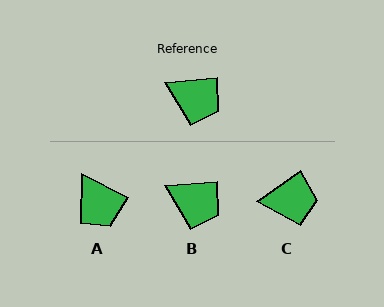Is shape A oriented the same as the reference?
No, it is off by about 32 degrees.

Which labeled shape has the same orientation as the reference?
B.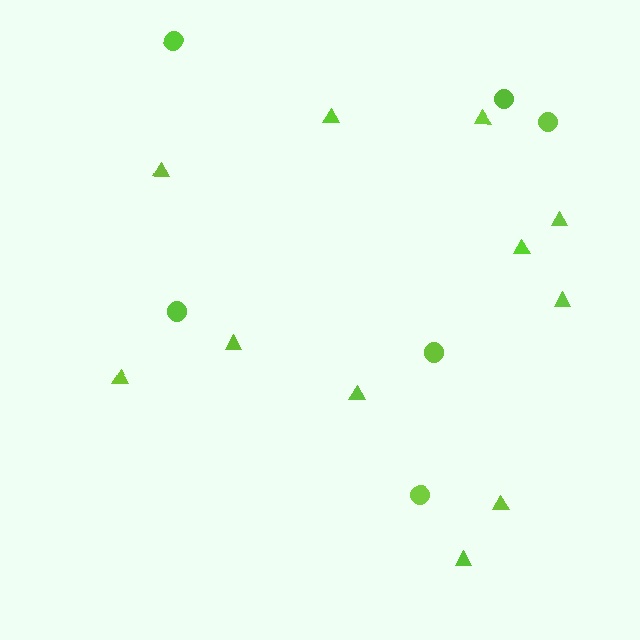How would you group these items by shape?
There are 2 groups: one group of circles (6) and one group of triangles (11).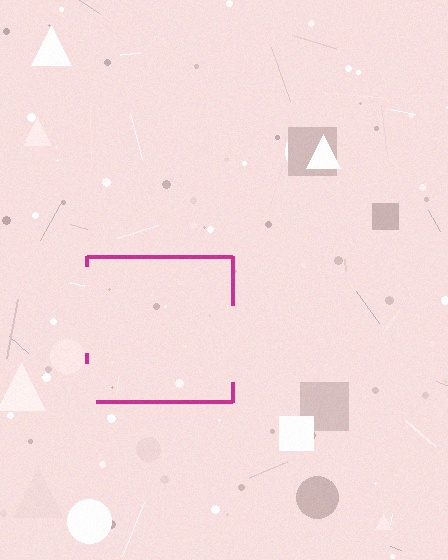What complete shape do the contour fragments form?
The contour fragments form a square.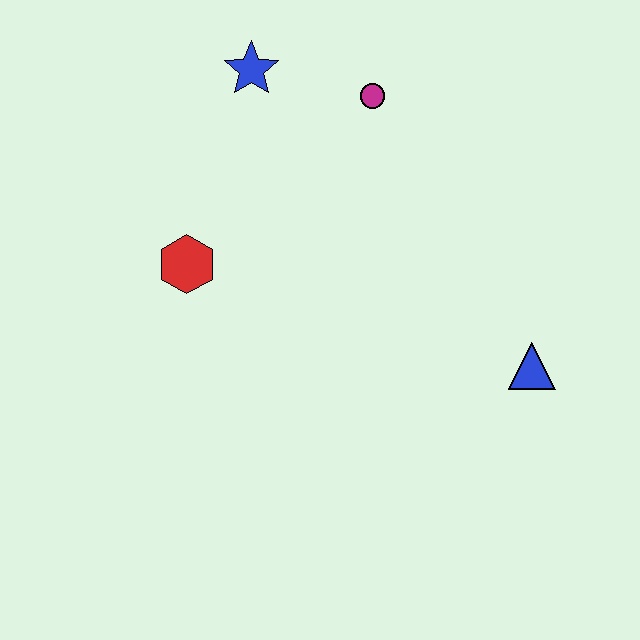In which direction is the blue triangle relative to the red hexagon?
The blue triangle is to the right of the red hexagon.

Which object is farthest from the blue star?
The blue triangle is farthest from the blue star.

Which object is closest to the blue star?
The magenta circle is closest to the blue star.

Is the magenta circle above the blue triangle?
Yes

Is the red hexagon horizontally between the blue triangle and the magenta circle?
No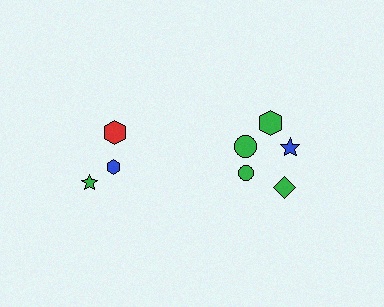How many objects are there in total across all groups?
There are 8 objects.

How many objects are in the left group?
There are 3 objects.